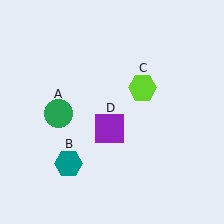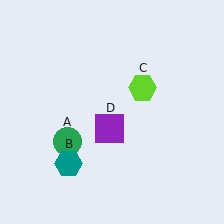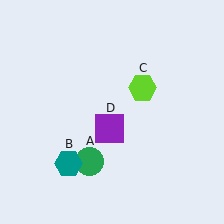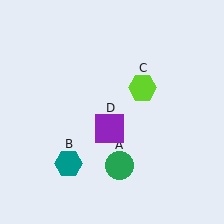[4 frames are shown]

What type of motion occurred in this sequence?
The green circle (object A) rotated counterclockwise around the center of the scene.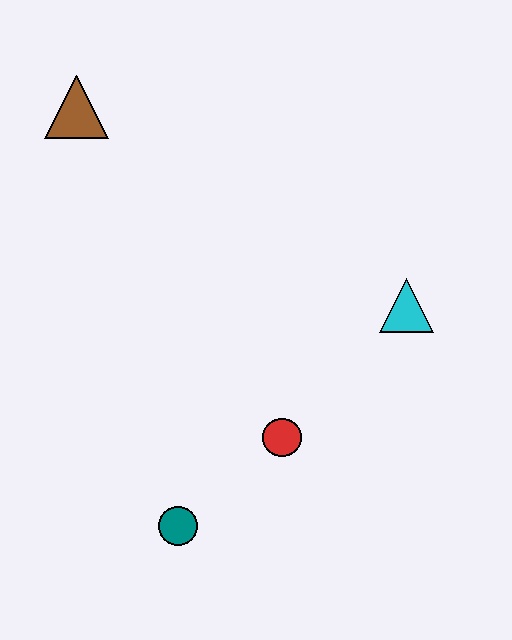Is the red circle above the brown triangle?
No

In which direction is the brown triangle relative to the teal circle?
The brown triangle is above the teal circle.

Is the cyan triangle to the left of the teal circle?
No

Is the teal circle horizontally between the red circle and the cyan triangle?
No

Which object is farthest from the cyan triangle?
The brown triangle is farthest from the cyan triangle.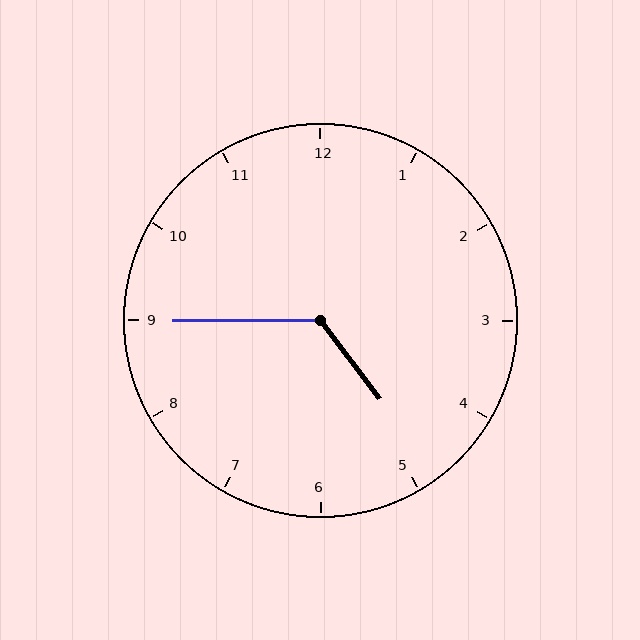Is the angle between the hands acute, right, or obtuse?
It is obtuse.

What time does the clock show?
4:45.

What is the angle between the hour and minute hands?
Approximately 128 degrees.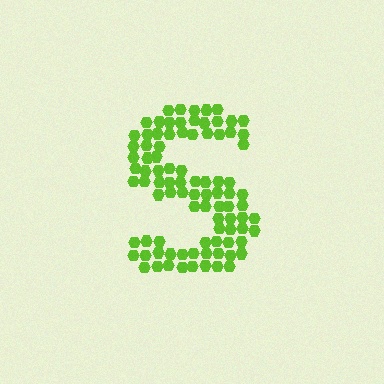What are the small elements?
The small elements are hexagons.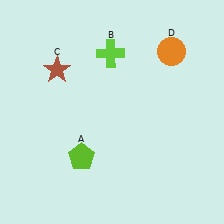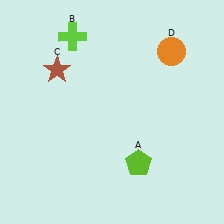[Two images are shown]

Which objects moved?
The objects that moved are: the lime pentagon (A), the lime cross (B).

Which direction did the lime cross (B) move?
The lime cross (B) moved left.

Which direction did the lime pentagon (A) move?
The lime pentagon (A) moved right.